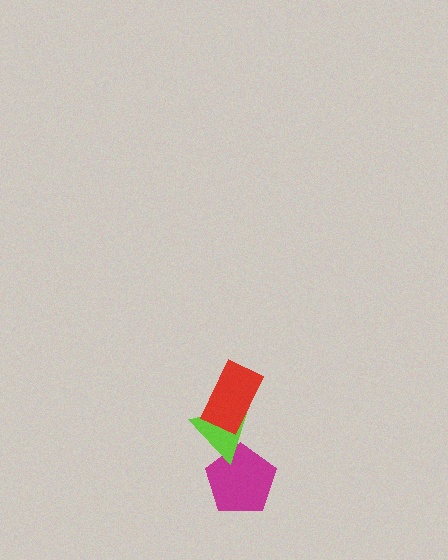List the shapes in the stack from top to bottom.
From top to bottom: the red rectangle, the lime triangle, the magenta pentagon.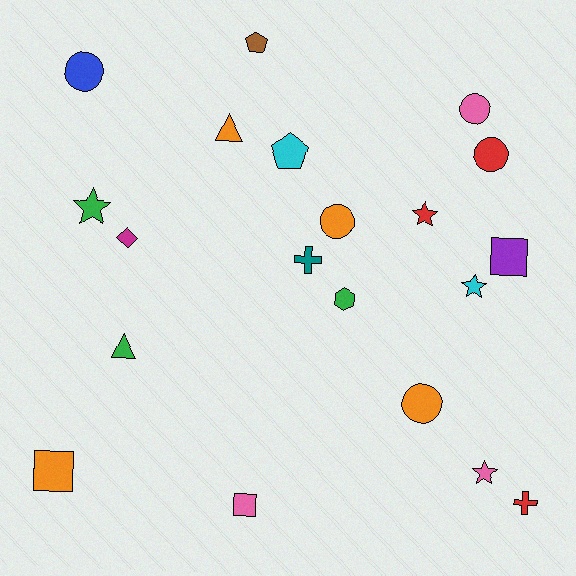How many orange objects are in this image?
There are 4 orange objects.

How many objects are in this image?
There are 20 objects.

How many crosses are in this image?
There are 2 crosses.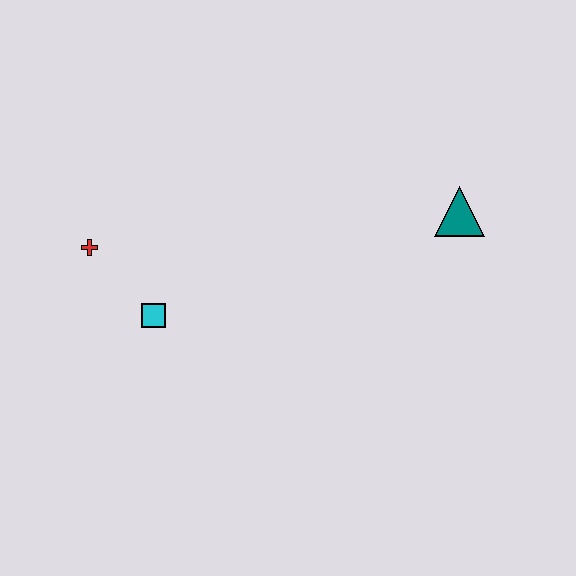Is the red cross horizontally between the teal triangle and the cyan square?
No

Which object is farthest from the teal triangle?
The red cross is farthest from the teal triangle.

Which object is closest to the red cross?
The cyan square is closest to the red cross.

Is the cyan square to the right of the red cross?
Yes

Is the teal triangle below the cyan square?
No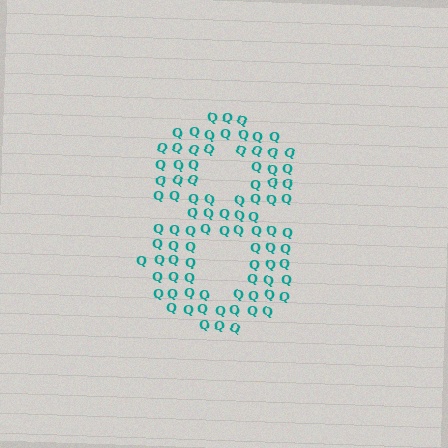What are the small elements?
The small elements are letter Q's.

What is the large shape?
The large shape is the digit 8.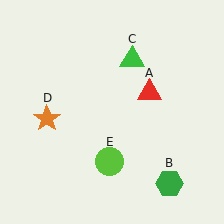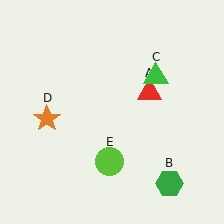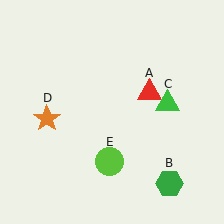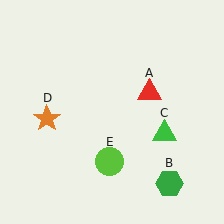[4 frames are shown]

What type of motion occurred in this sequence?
The green triangle (object C) rotated clockwise around the center of the scene.